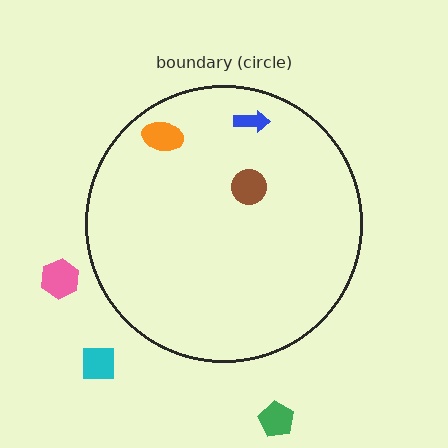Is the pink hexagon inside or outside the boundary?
Outside.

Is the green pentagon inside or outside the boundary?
Outside.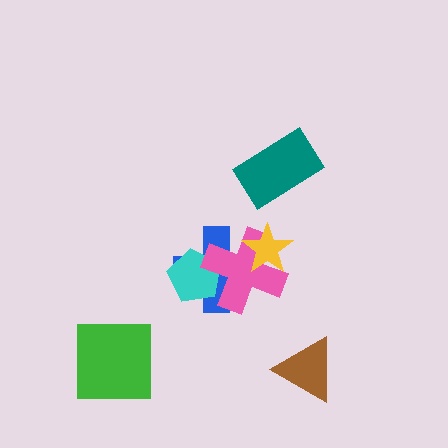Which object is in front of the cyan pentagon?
The pink cross is in front of the cyan pentagon.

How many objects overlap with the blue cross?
3 objects overlap with the blue cross.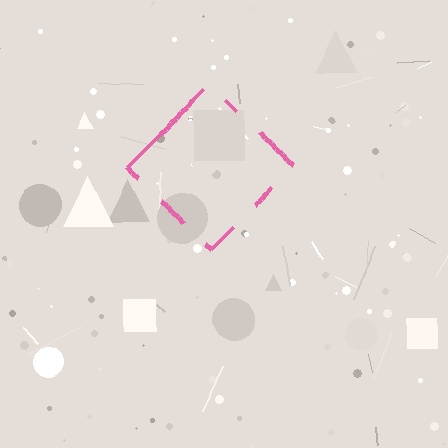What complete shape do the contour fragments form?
The contour fragments form a diamond.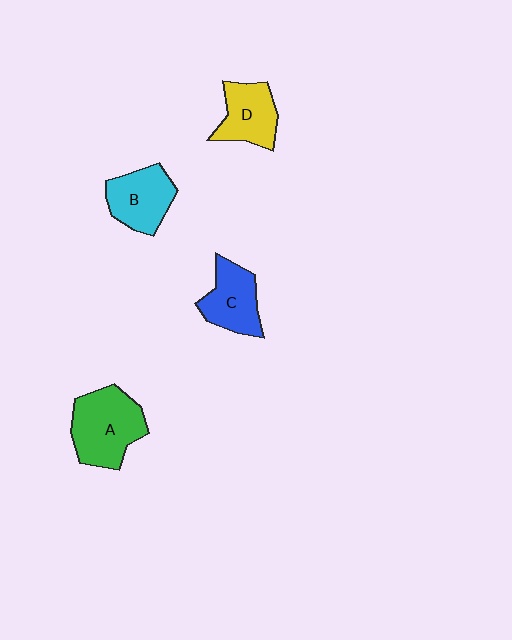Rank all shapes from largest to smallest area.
From largest to smallest: A (green), B (cyan), C (blue), D (yellow).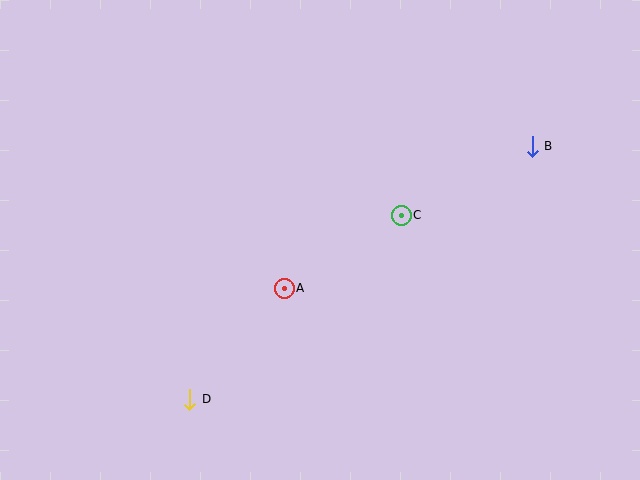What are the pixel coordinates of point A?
Point A is at (284, 288).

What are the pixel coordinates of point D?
Point D is at (190, 399).